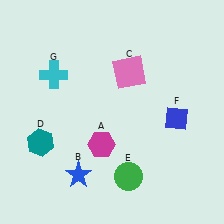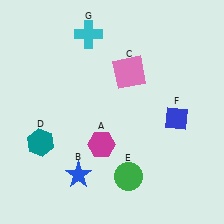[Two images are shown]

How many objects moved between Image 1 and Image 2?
1 object moved between the two images.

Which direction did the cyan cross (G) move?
The cyan cross (G) moved up.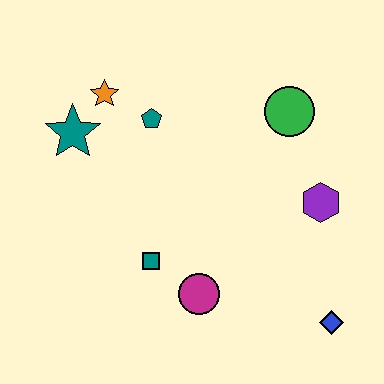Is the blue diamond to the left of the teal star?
No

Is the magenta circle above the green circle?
No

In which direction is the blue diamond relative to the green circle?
The blue diamond is below the green circle.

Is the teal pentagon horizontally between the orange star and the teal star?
No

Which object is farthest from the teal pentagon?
The blue diamond is farthest from the teal pentagon.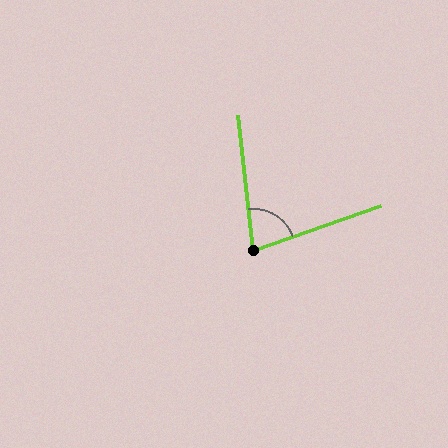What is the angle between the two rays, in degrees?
Approximately 77 degrees.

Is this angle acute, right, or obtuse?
It is acute.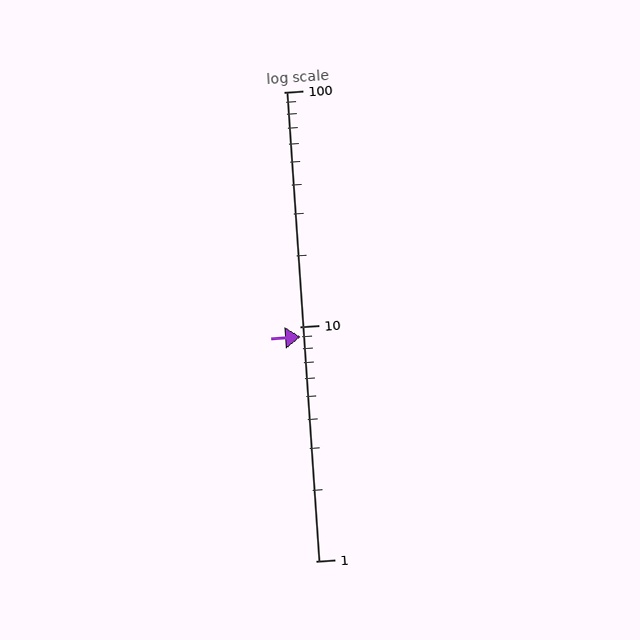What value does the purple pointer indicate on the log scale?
The pointer indicates approximately 9.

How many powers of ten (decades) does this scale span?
The scale spans 2 decades, from 1 to 100.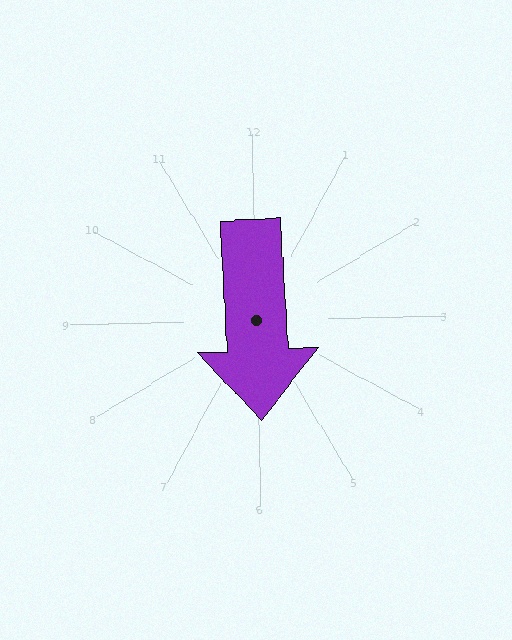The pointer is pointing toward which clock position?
Roughly 6 o'clock.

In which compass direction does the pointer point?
South.